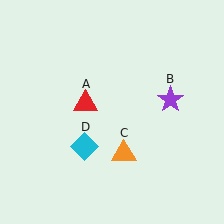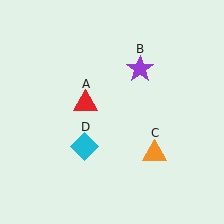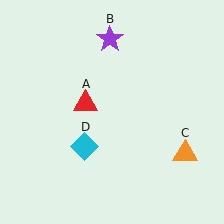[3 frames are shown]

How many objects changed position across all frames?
2 objects changed position: purple star (object B), orange triangle (object C).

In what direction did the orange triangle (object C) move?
The orange triangle (object C) moved right.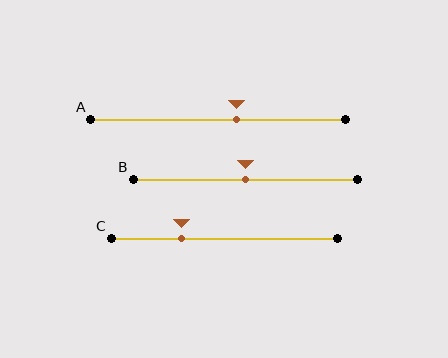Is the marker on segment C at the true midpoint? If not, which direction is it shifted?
No, the marker on segment C is shifted to the left by about 19% of the segment length.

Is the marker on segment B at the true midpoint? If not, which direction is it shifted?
Yes, the marker on segment B is at the true midpoint.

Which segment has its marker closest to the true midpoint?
Segment B has its marker closest to the true midpoint.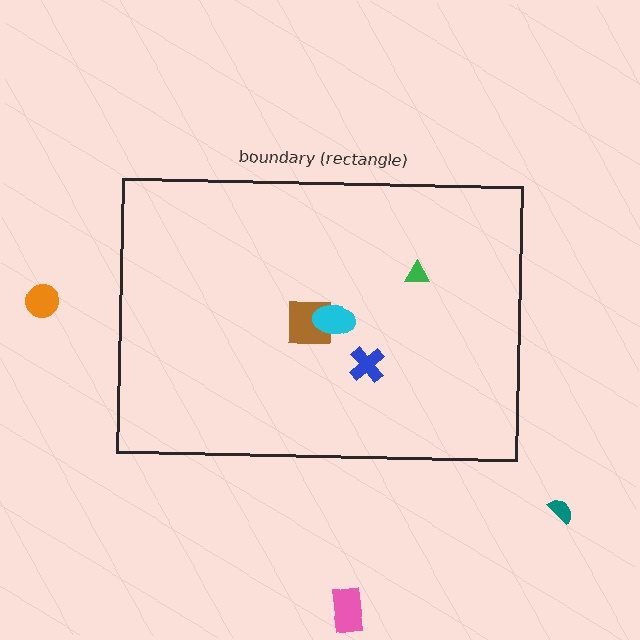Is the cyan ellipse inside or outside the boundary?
Inside.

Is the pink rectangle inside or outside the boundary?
Outside.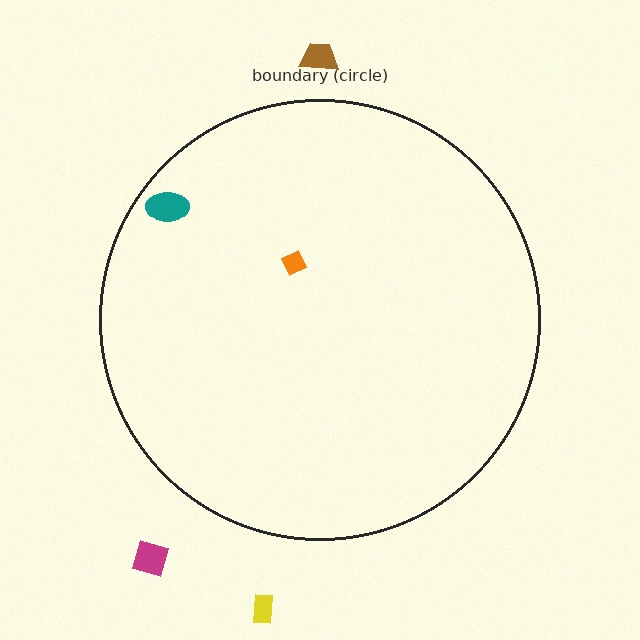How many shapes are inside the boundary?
2 inside, 3 outside.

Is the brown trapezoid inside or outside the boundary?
Outside.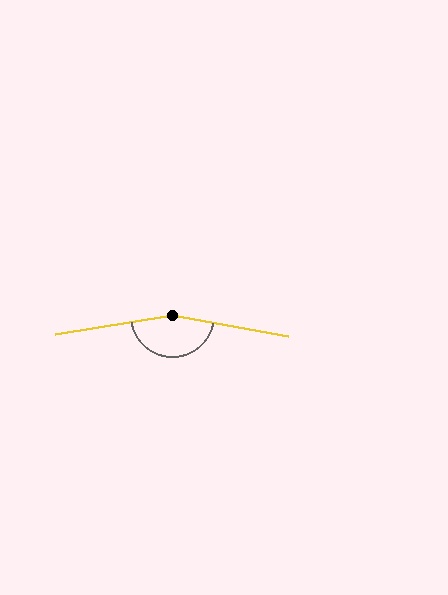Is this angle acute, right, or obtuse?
It is obtuse.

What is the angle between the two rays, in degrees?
Approximately 161 degrees.